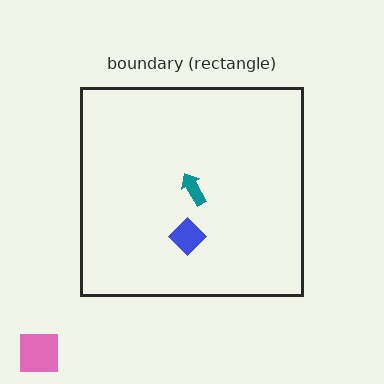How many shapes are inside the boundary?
2 inside, 1 outside.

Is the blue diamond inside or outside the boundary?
Inside.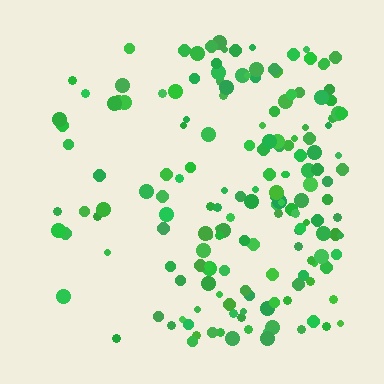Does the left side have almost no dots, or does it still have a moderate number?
Still a moderate number, just noticeably fewer than the right.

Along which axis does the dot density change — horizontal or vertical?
Horizontal.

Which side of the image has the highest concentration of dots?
The right.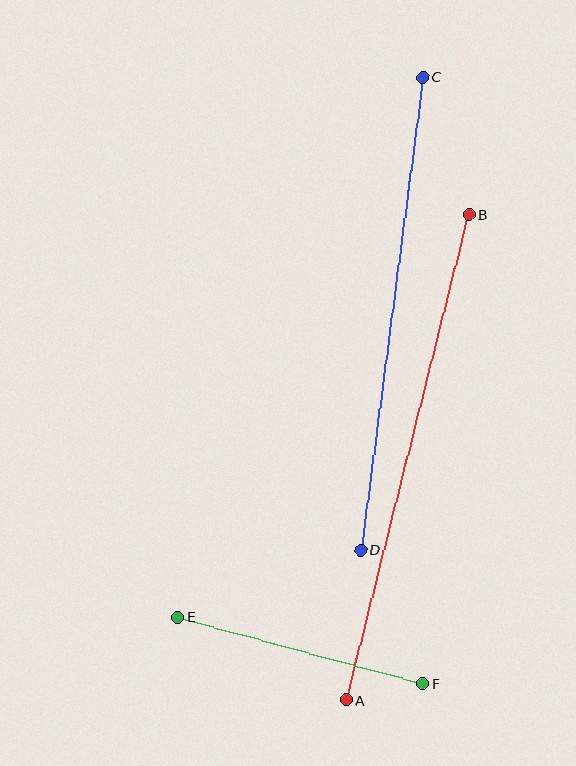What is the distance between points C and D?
The distance is approximately 477 pixels.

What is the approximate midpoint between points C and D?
The midpoint is at approximately (392, 313) pixels.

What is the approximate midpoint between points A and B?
The midpoint is at approximately (408, 457) pixels.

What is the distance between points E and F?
The distance is approximately 253 pixels.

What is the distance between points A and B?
The distance is approximately 501 pixels.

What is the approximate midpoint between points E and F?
The midpoint is at approximately (300, 650) pixels.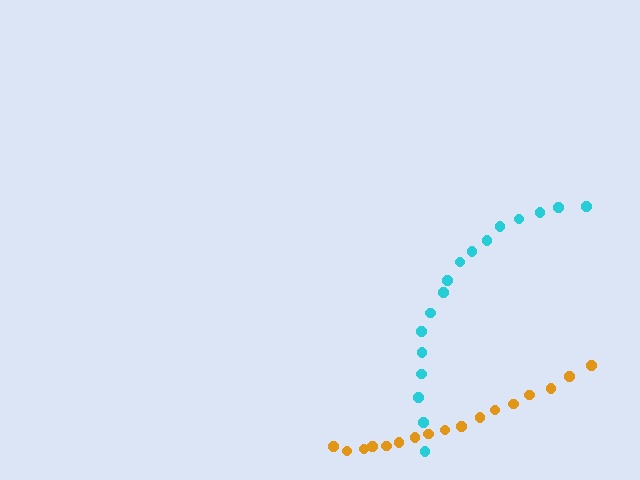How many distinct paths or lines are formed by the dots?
There are 2 distinct paths.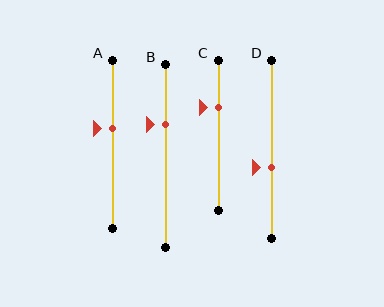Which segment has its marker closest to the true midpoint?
Segment A has its marker closest to the true midpoint.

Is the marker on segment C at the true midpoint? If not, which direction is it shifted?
No, the marker on segment C is shifted upward by about 19% of the segment length.